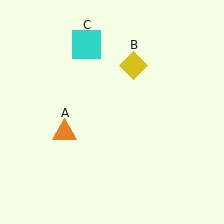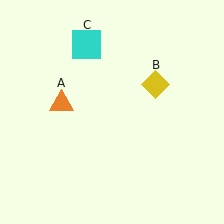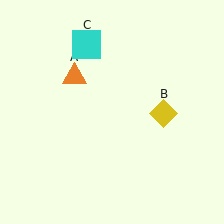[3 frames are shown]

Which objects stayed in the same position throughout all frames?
Cyan square (object C) remained stationary.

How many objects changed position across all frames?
2 objects changed position: orange triangle (object A), yellow diamond (object B).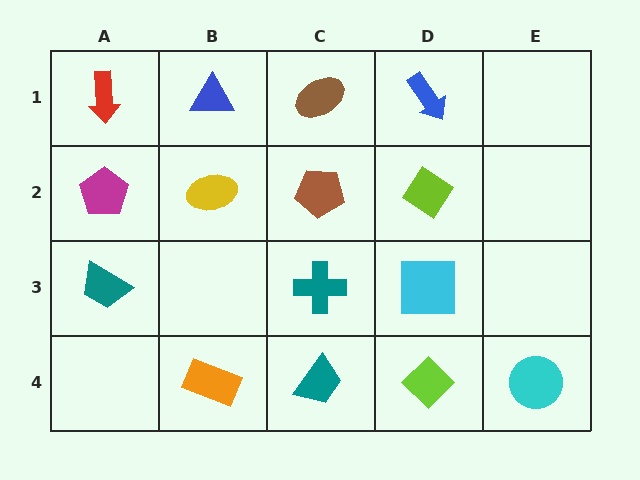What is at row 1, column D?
A blue arrow.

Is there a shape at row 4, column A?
No, that cell is empty.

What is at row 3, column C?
A teal cross.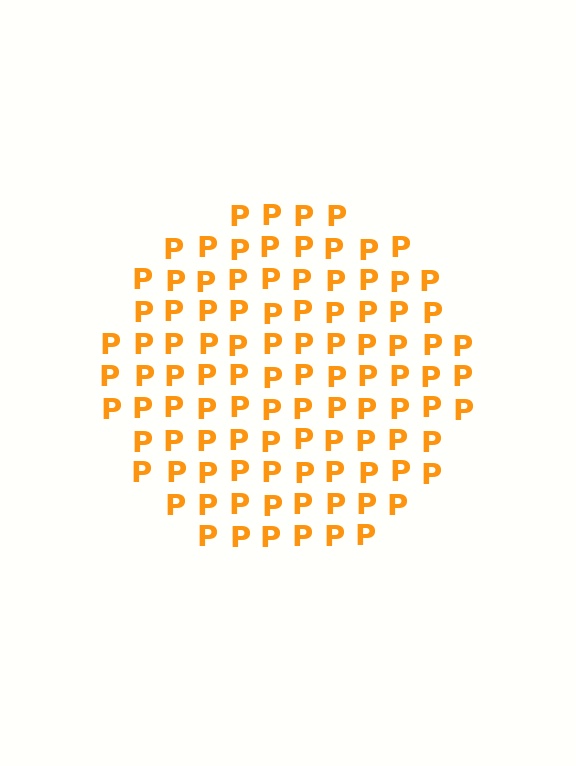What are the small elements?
The small elements are letter P's.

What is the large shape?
The large shape is a circle.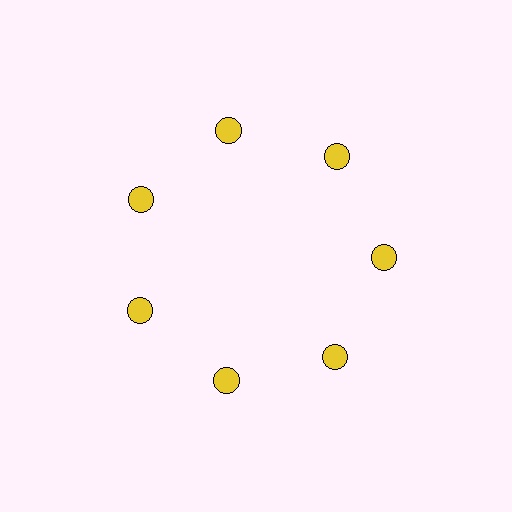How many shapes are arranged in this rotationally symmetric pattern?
There are 7 shapes, arranged in 7 groups of 1.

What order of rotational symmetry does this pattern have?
This pattern has 7-fold rotational symmetry.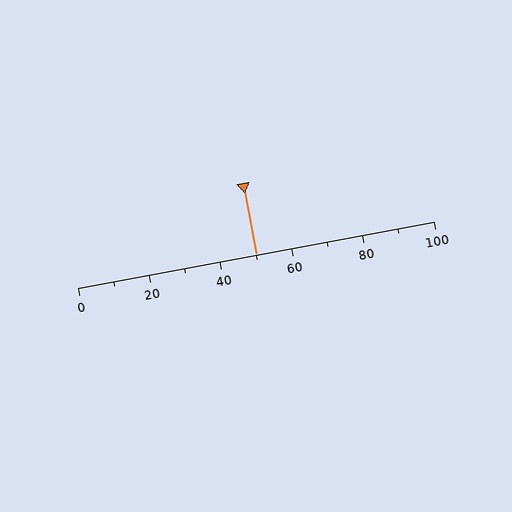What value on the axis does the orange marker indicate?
The marker indicates approximately 50.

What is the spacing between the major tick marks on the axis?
The major ticks are spaced 20 apart.